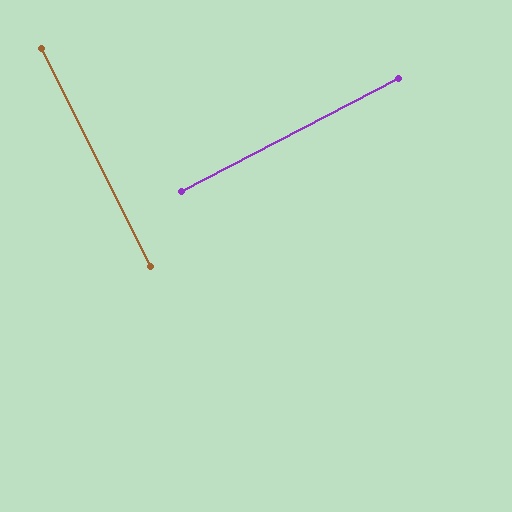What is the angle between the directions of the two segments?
Approximately 89 degrees.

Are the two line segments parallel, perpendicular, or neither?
Perpendicular — they meet at approximately 89°.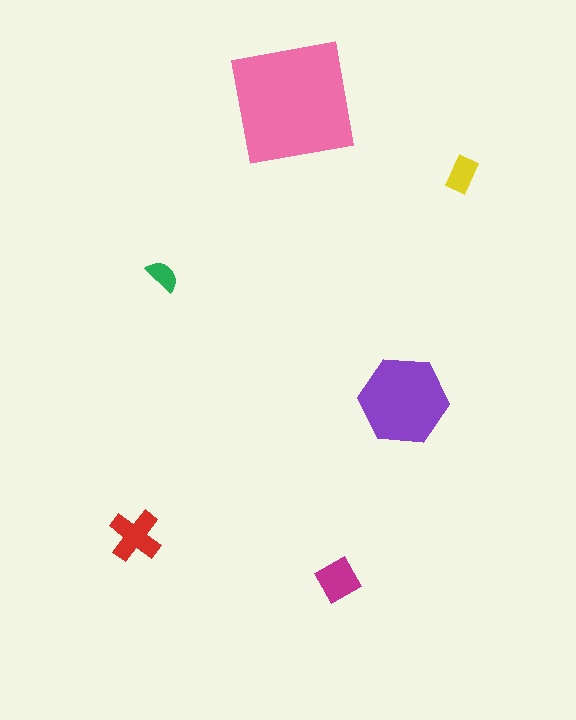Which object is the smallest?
The green semicircle.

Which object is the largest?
The pink square.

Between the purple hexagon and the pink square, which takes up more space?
The pink square.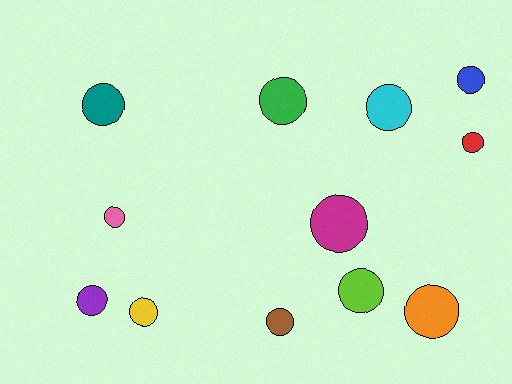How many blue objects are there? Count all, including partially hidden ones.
There is 1 blue object.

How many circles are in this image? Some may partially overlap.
There are 12 circles.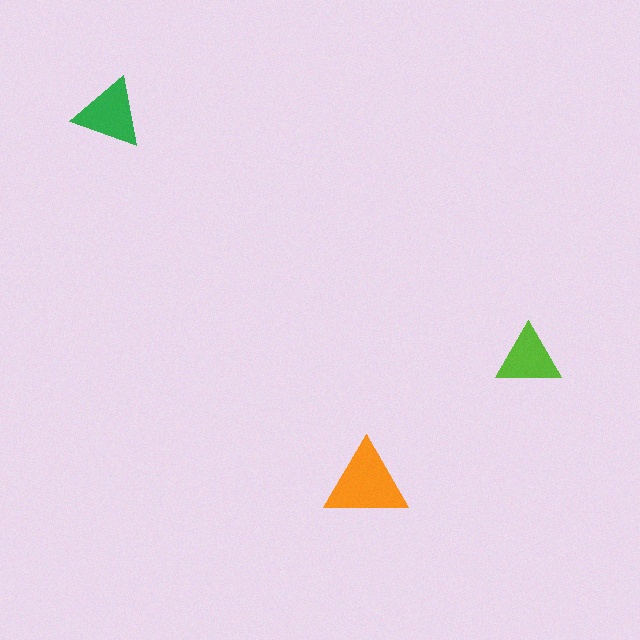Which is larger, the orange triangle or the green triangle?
The orange one.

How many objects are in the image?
There are 3 objects in the image.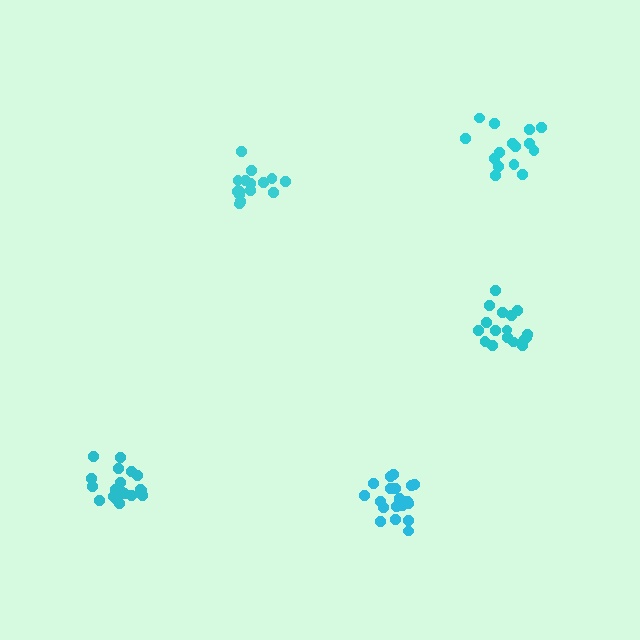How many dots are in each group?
Group 1: 15 dots, Group 2: 19 dots, Group 3: 18 dots, Group 4: 15 dots, Group 5: 19 dots (86 total).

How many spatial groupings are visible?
There are 5 spatial groupings.